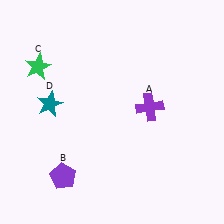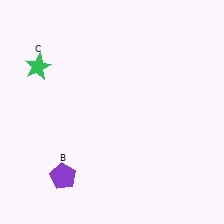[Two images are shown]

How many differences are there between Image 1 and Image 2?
There are 2 differences between the two images.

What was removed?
The teal star (D), the purple cross (A) were removed in Image 2.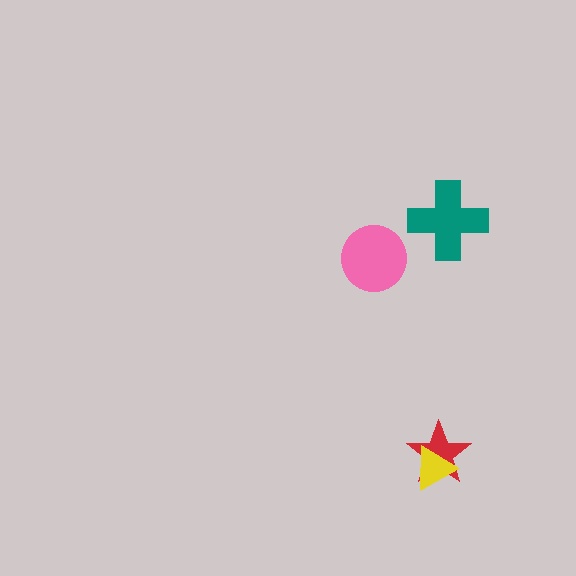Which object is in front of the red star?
The yellow triangle is in front of the red star.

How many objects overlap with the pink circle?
0 objects overlap with the pink circle.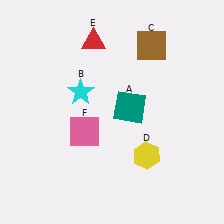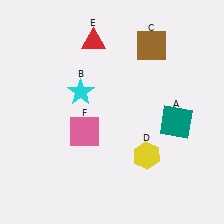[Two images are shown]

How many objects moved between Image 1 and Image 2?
1 object moved between the two images.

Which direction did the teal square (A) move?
The teal square (A) moved right.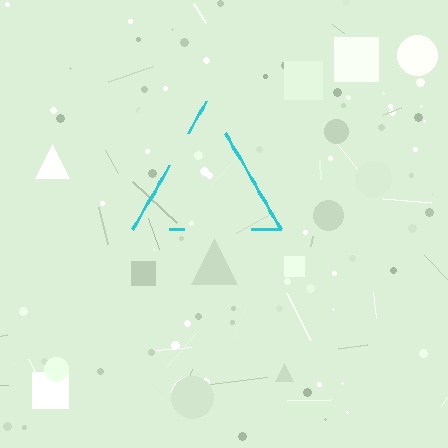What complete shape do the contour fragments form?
The contour fragments form a triangle.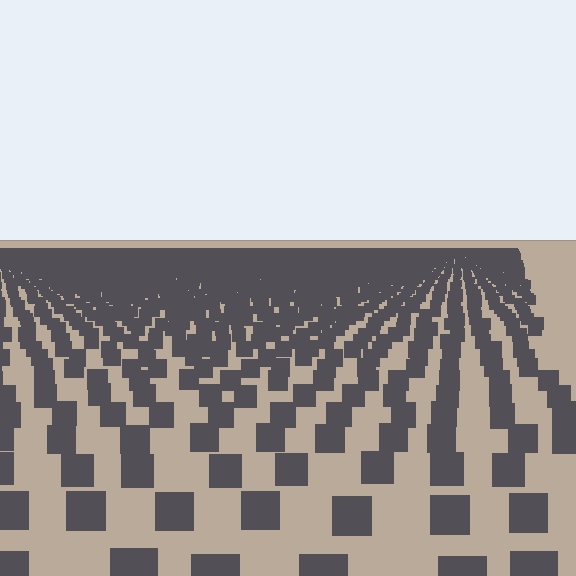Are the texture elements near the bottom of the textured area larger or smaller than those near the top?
Larger. Near the bottom, elements are closer to the viewer and appear at a bigger on-screen size.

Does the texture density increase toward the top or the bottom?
Density increases toward the top.